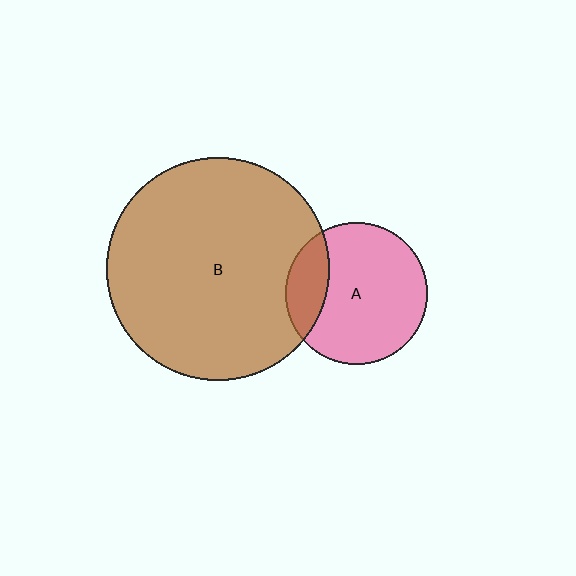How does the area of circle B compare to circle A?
Approximately 2.5 times.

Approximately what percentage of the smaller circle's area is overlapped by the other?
Approximately 20%.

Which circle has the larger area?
Circle B (brown).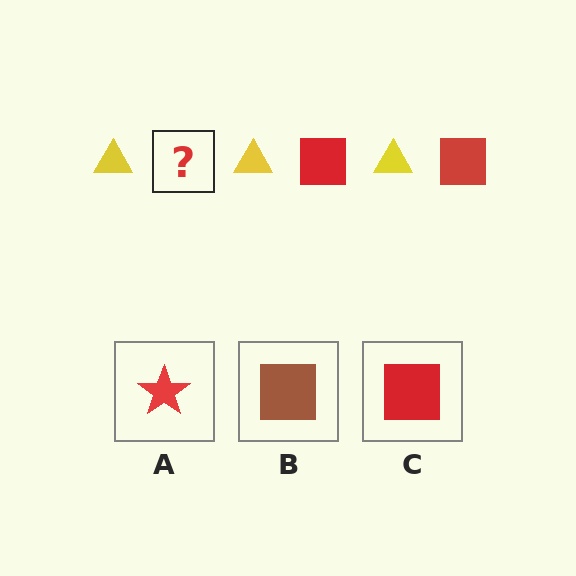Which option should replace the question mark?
Option C.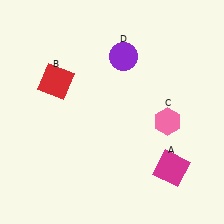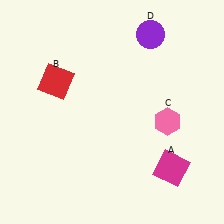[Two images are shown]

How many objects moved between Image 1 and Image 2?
1 object moved between the two images.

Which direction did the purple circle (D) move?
The purple circle (D) moved right.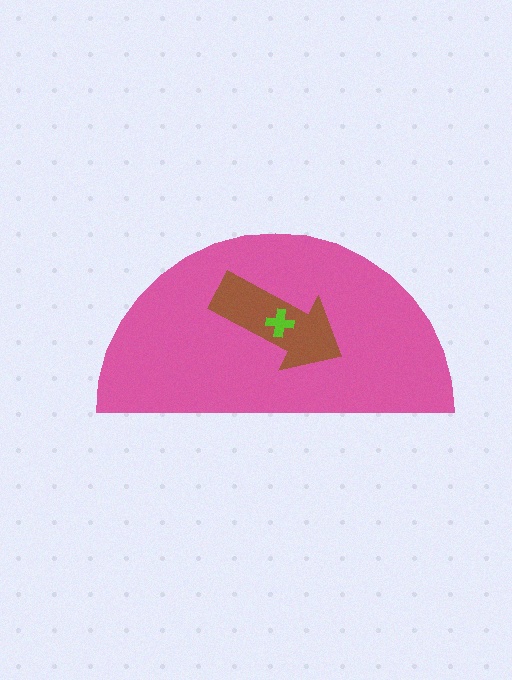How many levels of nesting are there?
3.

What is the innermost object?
The lime cross.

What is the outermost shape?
The pink semicircle.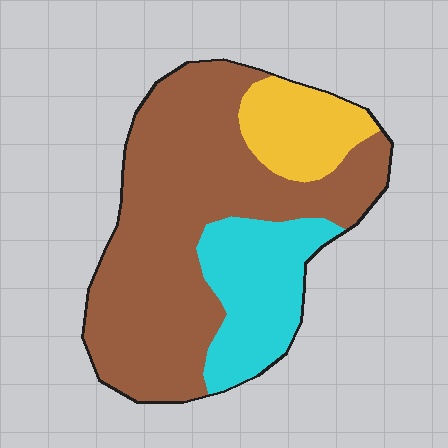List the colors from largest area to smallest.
From largest to smallest: brown, cyan, yellow.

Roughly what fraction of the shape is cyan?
Cyan takes up about one fifth (1/5) of the shape.